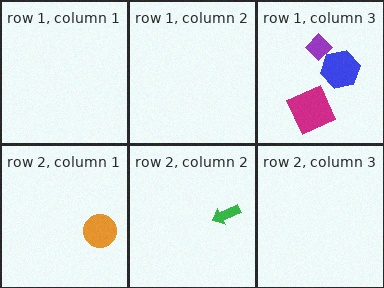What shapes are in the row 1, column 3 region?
The purple diamond, the magenta square, the blue hexagon.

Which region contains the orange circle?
The row 2, column 1 region.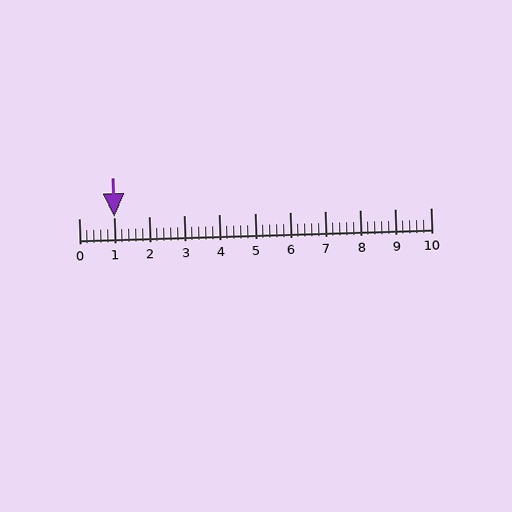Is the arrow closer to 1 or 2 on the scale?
The arrow is closer to 1.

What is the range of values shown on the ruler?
The ruler shows values from 0 to 10.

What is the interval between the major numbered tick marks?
The major tick marks are spaced 1 units apart.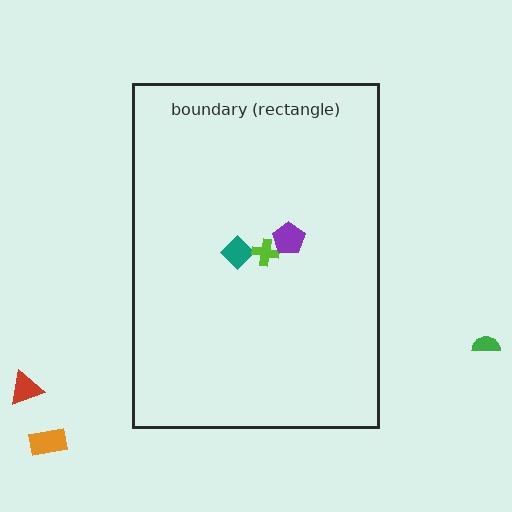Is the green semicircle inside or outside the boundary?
Outside.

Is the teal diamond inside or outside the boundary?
Inside.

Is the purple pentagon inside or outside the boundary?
Inside.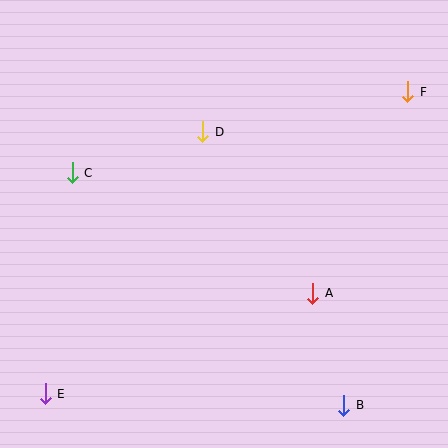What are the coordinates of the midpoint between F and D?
The midpoint between F and D is at (305, 112).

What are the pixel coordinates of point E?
Point E is at (45, 394).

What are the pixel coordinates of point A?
Point A is at (313, 293).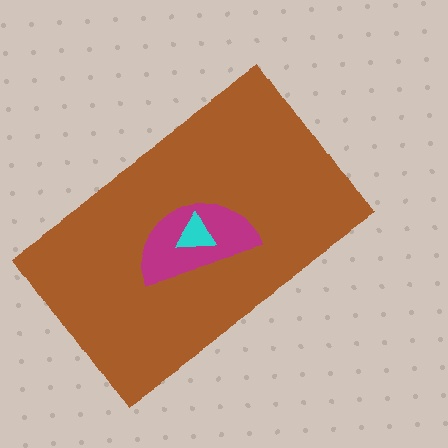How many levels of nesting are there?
3.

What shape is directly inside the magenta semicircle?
The cyan triangle.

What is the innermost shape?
The cyan triangle.